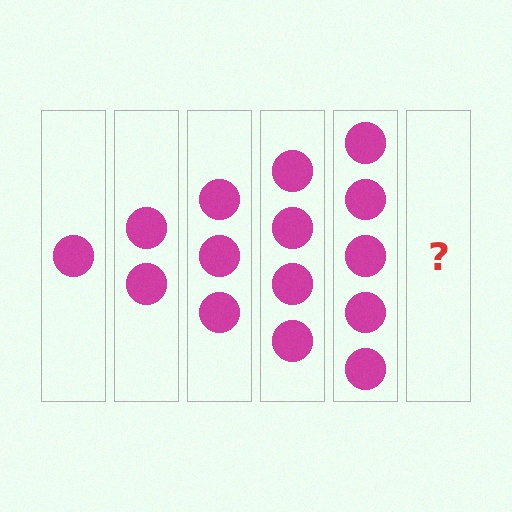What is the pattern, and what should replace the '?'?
The pattern is that each step adds one more circle. The '?' should be 6 circles.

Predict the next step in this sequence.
The next step is 6 circles.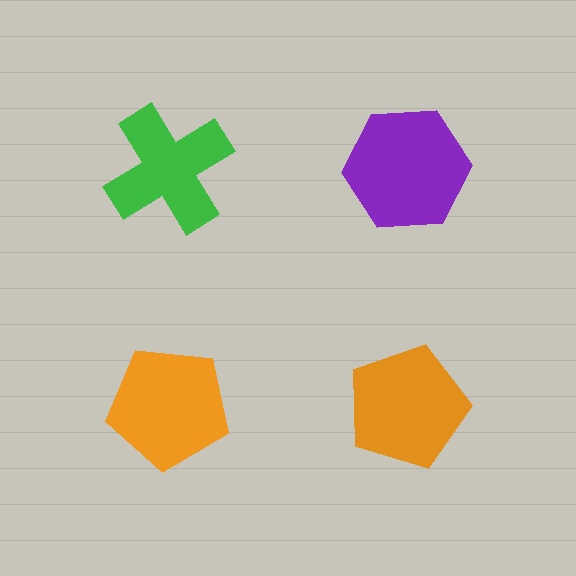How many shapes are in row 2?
2 shapes.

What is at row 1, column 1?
A green cross.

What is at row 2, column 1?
An orange pentagon.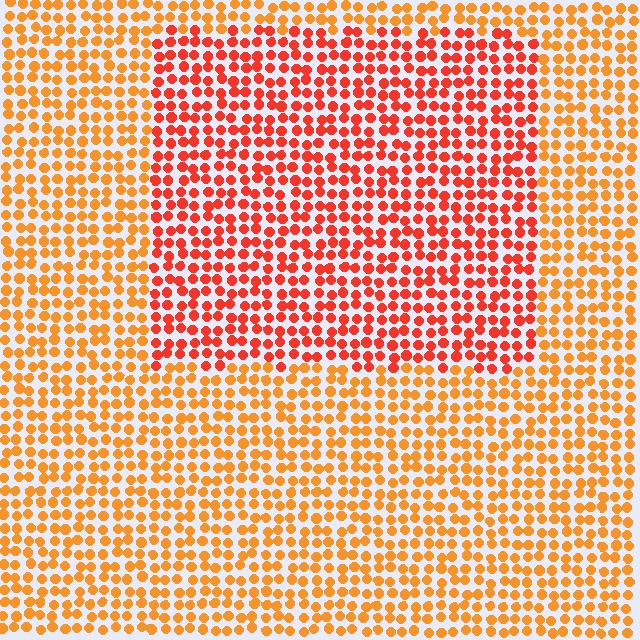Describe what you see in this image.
The image is filled with small orange elements in a uniform arrangement. A rectangle-shaped region is visible where the elements are tinted to a slightly different hue, forming a subtle color boundary.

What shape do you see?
I see a rectangle.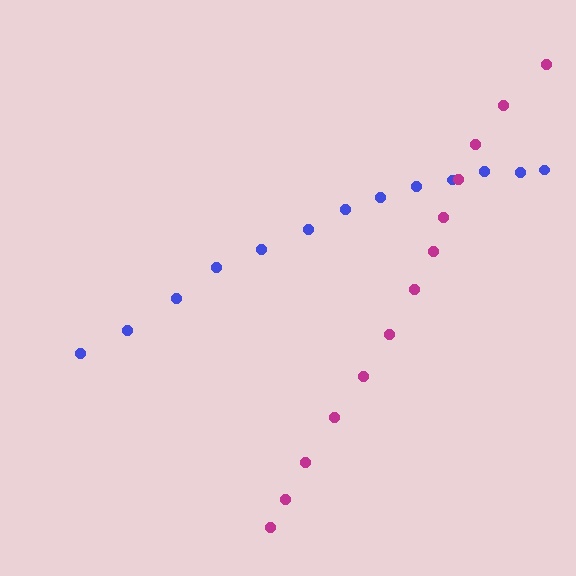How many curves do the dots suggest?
There are 2 distinct paths.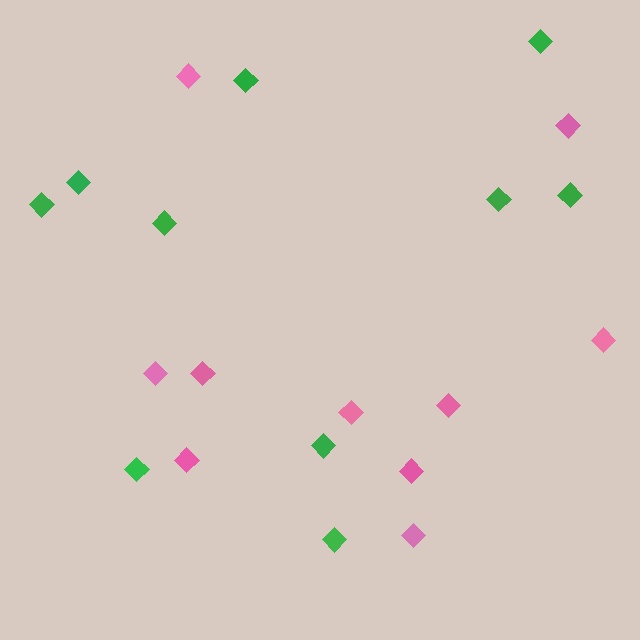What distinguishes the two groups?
There are 2 groups: one group of green diamonds (10) and one group of pink diamonds (10).